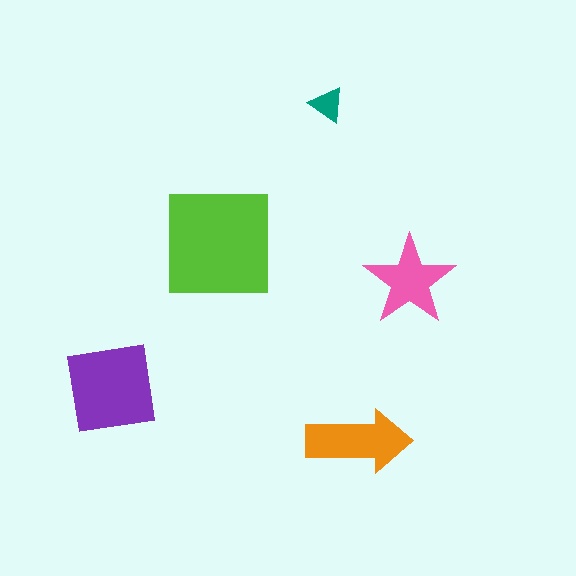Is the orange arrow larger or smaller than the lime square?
Smaller.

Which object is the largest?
The lime square.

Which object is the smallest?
The teal triangle.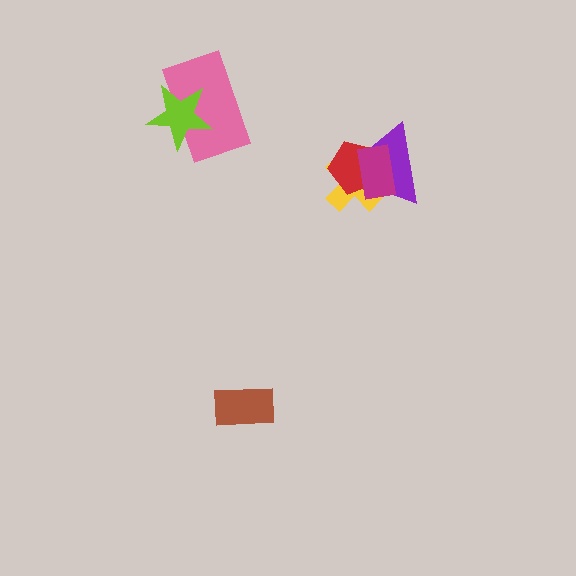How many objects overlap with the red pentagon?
3 objects overlap with the red pentagon.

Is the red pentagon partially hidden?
Yes, it is partially covered by another shape.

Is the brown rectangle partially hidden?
No, no other shape covers it.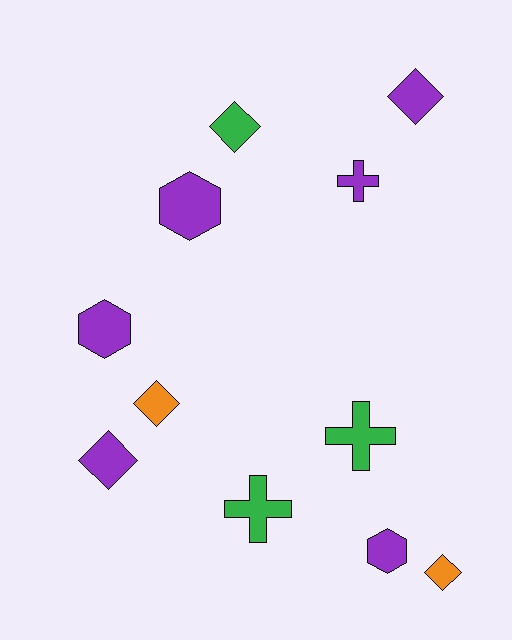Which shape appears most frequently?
Diamond, with 5 objects.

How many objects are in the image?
There are 11 objects.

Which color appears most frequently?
Purple, with 6 objects.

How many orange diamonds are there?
There are 2 orange diamonds.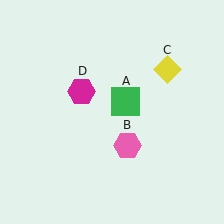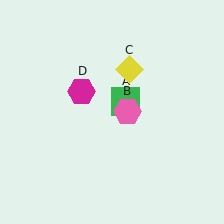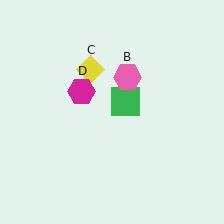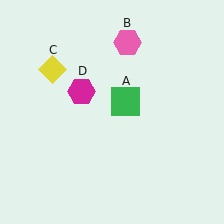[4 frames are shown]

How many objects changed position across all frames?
2 objects changed position: pink hexagon (object B), yellow diamond (object C).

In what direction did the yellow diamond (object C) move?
The yellow diamond (object C) moved left.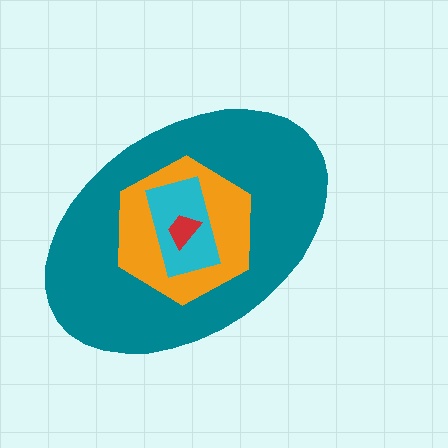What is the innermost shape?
The red trapezoid.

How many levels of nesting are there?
4.